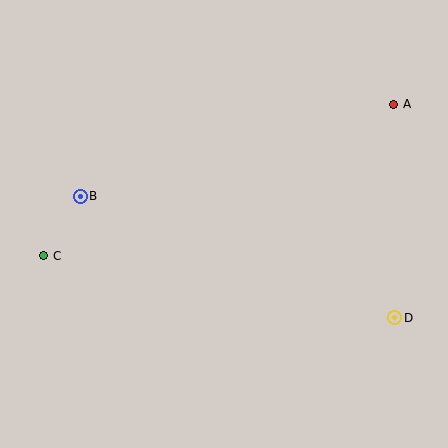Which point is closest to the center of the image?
Point B at (80, 196) is closest to the center.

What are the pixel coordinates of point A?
Point A is at (394, 104).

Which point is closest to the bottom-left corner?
Point C is closest to the bottom-left corner.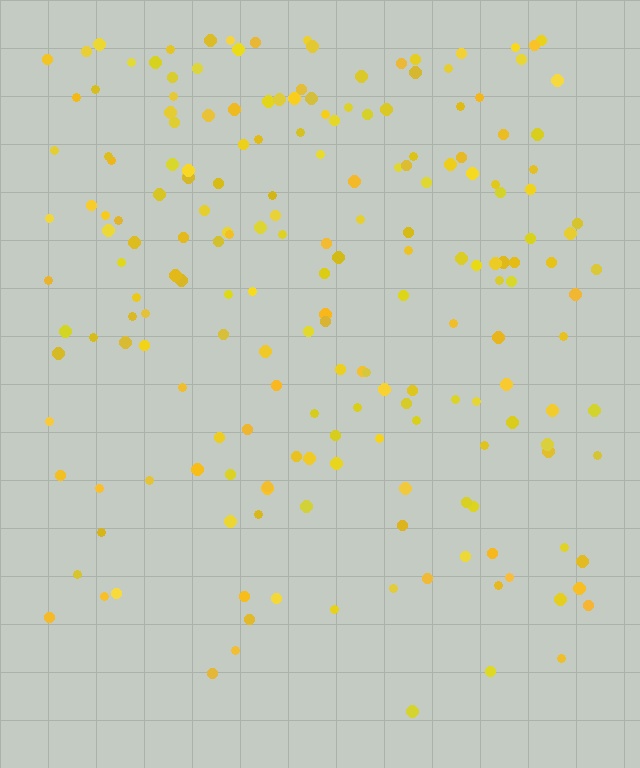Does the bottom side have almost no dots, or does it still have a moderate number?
Still a moderate number, just noticeably fewer than the top.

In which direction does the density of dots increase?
From bottom to top, with the top side densest.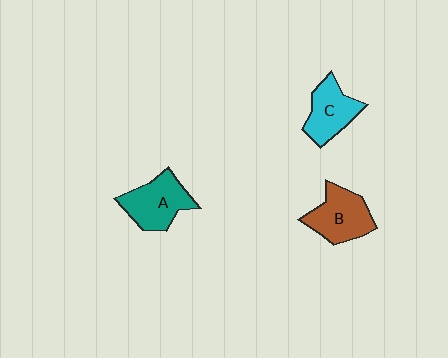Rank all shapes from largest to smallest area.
From largest to smallest: A (teal), B (brown), C (cyan).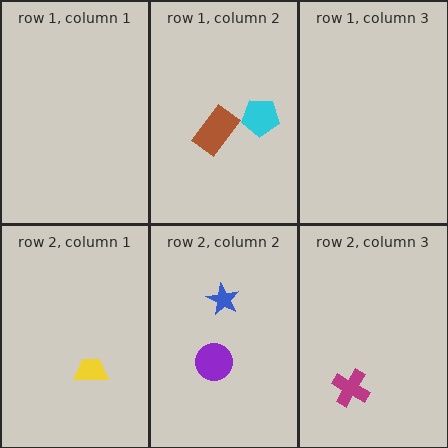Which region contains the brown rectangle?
The row 1, column 2 region.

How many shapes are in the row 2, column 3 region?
1.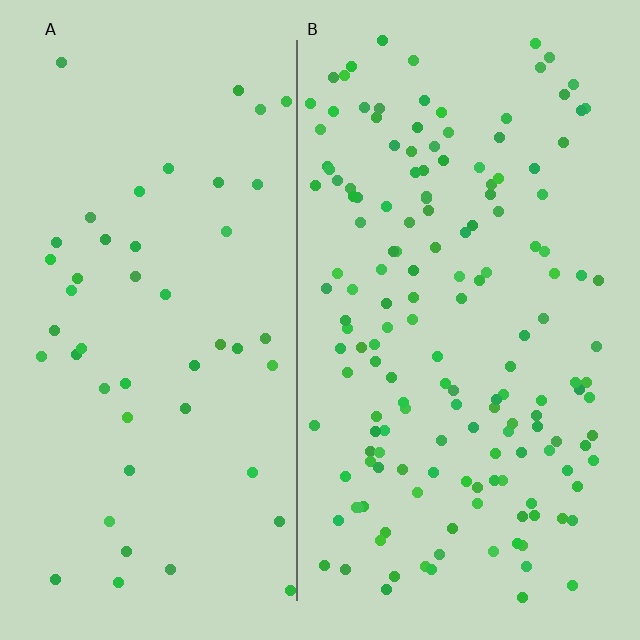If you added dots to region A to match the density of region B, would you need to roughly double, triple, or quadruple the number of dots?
Approximately triple.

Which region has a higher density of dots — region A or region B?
B (the right).